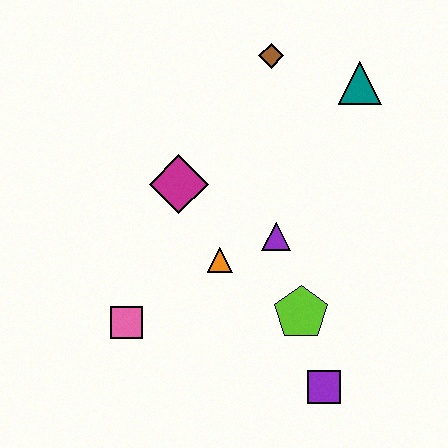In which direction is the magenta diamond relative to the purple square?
The magenta diamond is above the purple square.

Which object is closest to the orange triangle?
The purple triangle is closest to the orange triangle.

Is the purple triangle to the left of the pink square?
No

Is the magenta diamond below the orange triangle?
No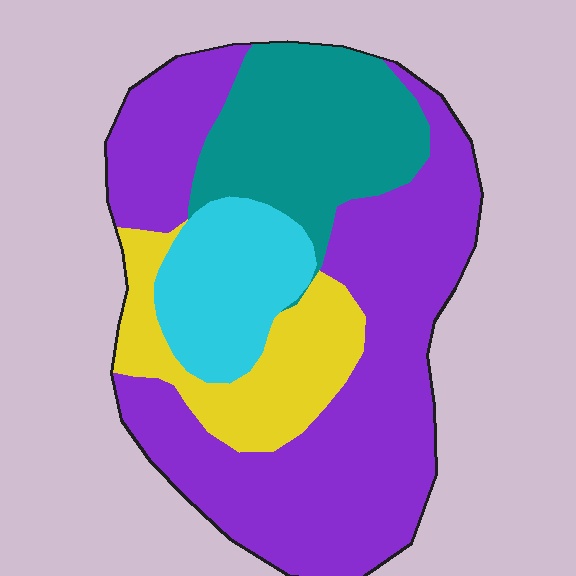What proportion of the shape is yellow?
Yellow covers roughly 15% of the shape.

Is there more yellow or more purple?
Purple.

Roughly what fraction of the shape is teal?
Teal takes up about one fifth (1/5) of the shape.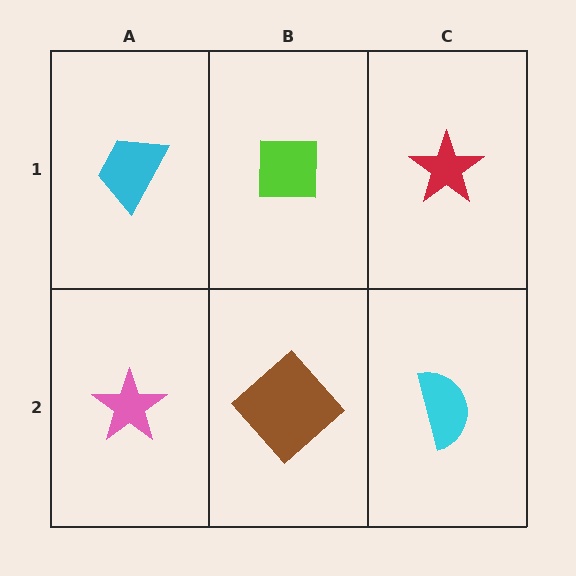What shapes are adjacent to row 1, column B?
A brown diamond (row 2, column B), a cyan trapezoid (row 1, column A), a red star (row 1, column C).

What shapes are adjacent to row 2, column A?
A cyan trapezoid (row 1, column A), a brown diamond (row 2, column B).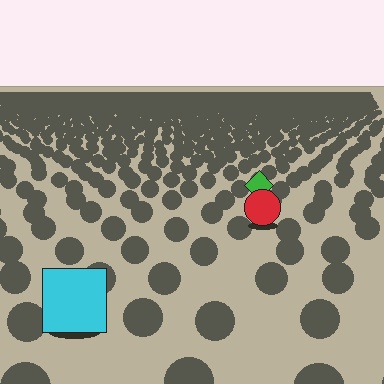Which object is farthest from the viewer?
The green diamond is farthest from the viewer. It appears smaller and the ground texture around it is denser.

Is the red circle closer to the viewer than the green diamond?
Yes. The red circle is closer — you can tell from the texture gradient: the ground texture is coarser near it.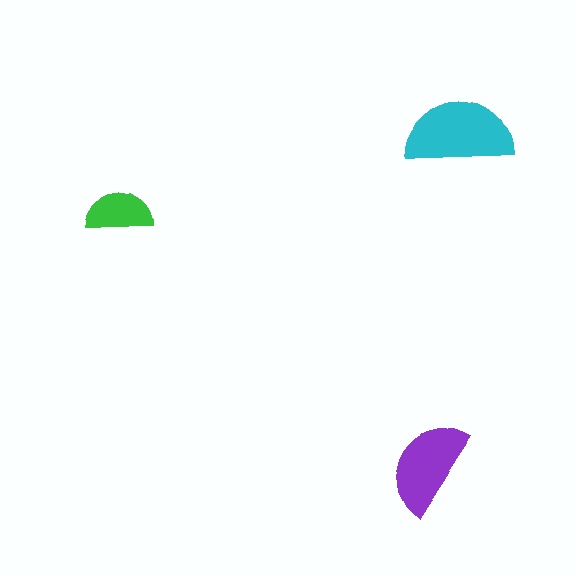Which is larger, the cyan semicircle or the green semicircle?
The cyan one.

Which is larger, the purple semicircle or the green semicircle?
The purple one.